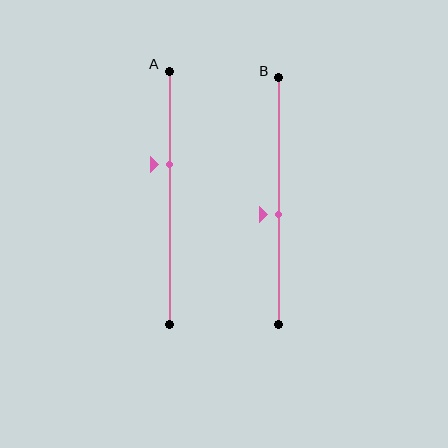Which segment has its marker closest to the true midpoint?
Segment B has its marker closest to the true midpoint.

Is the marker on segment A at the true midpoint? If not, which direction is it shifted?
No, the marker on segment A is shifted upward by about 13% of the segment length.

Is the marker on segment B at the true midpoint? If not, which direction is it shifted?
No, the marker on segment B is shifted downward by about 6% of the segment length.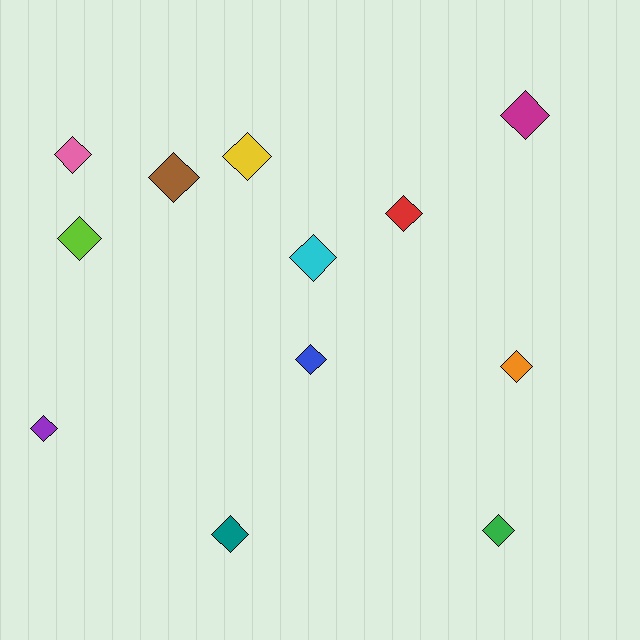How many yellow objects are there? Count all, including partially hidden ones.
There is 1 yellow object.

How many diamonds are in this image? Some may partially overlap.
There are 12 diamonds.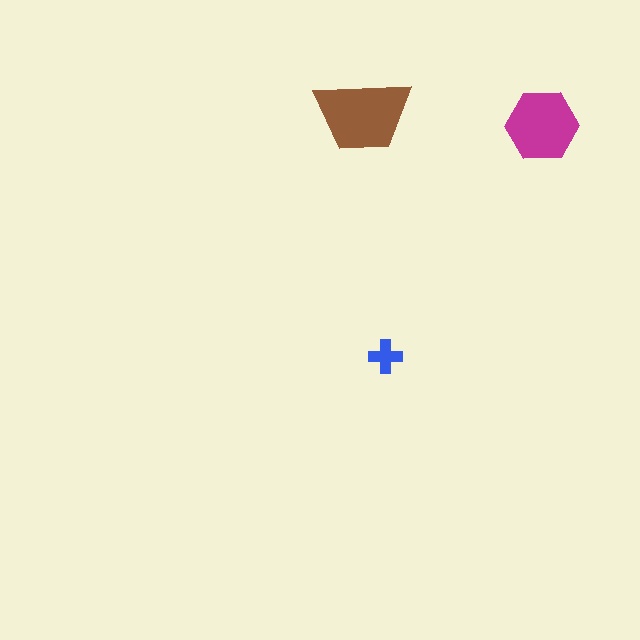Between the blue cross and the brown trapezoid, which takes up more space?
The brown trapezoid.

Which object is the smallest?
The blue cross.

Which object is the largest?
The brown trapezoid.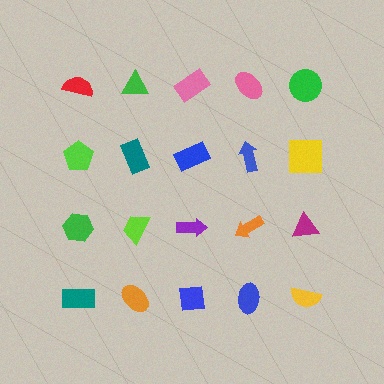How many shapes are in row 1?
5 shapes.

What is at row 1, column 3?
A pink rectangle.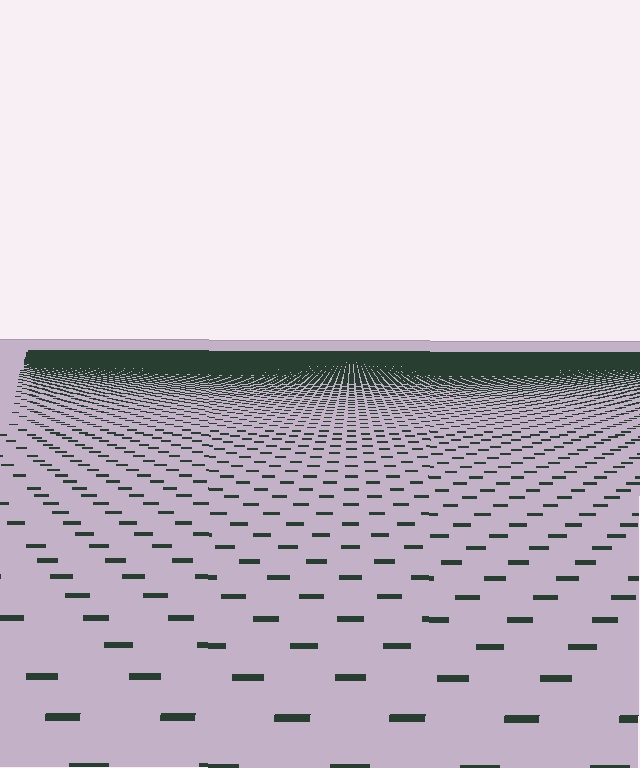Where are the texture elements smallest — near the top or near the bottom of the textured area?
Near the top.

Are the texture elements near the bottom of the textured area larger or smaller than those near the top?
Larger. Near the bottom, elements are closer to the viewer and appear at a bigger on-screen size.